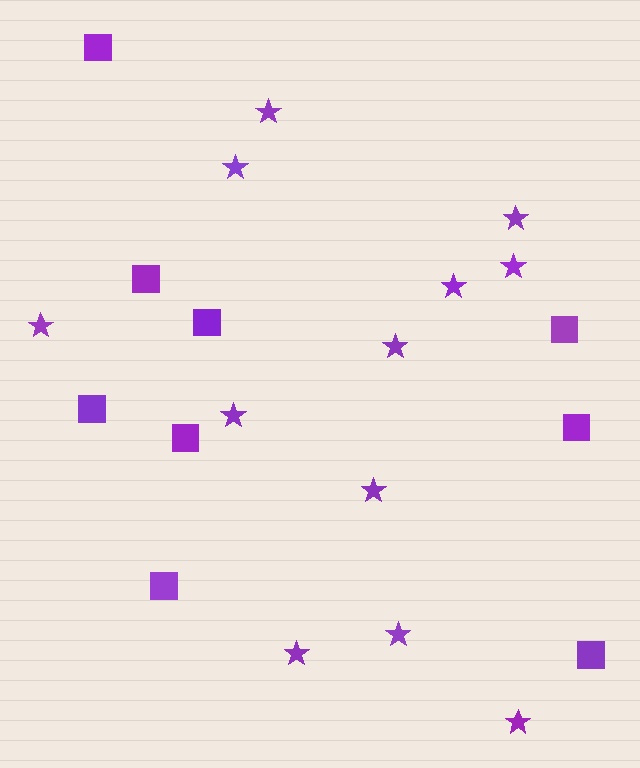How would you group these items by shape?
There are 2 groups: one group of squares (9) and one group of stars (12).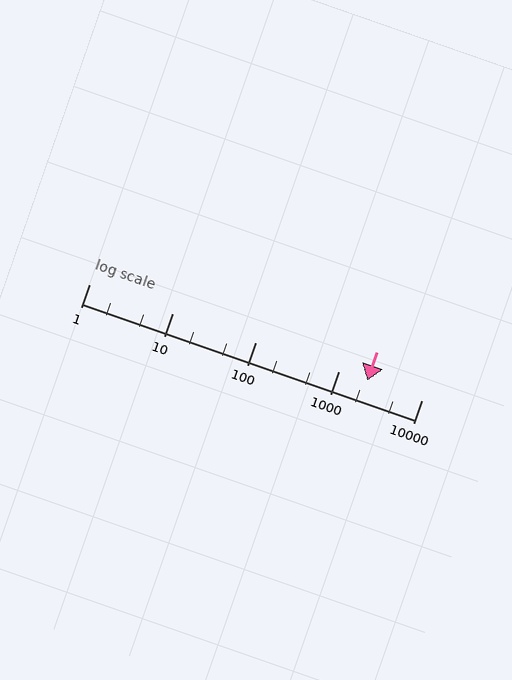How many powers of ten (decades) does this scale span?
The scale spans 4 decades, from 1 to 10000.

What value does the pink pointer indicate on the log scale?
The pointer indicates approximately 2200.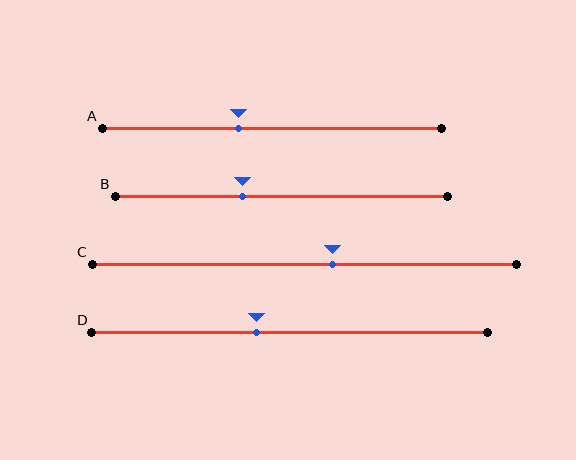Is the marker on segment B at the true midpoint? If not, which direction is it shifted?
No, the marker on segment B is shifted to the left by about 12% of the segment length.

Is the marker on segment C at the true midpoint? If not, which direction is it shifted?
No, the marker on segment C is shifted to the right by about 7% of the segment length.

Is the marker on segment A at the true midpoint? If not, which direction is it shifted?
No, the marker on segment A is shifted to the left by about 10% of the segment length.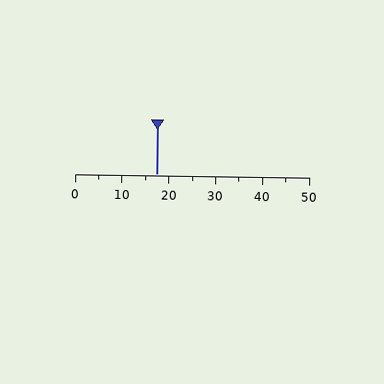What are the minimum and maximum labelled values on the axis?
The axis runs from 0 to 50.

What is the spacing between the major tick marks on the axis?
The major ticks are spaced 10 apart.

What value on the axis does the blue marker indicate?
The marker indicates approximately 17.5.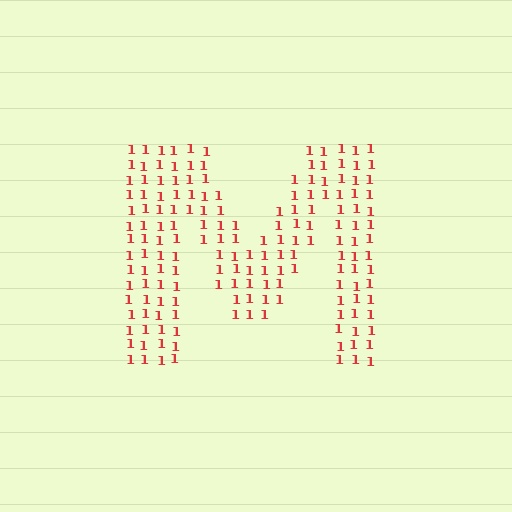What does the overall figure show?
The overall figure shows the letter M.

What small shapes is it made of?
It is made of small digit 1's.